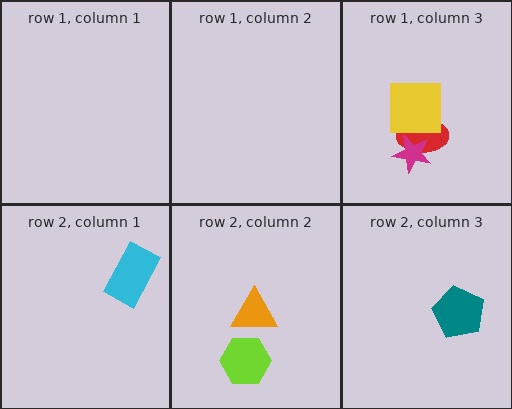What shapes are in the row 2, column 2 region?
The orange triangle, the lime hexagon.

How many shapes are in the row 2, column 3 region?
1.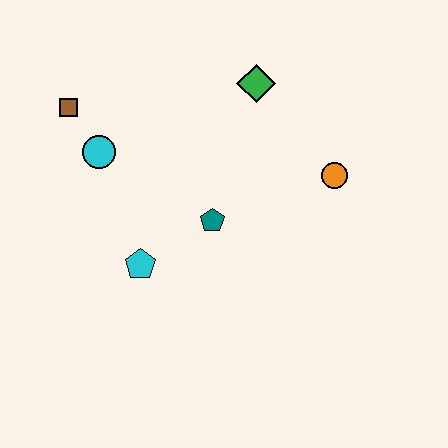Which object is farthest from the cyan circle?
The orange circle is farthest from the cyan circle.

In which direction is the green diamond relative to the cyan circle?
The green diamond is to the right of the cyan circle.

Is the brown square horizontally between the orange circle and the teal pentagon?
No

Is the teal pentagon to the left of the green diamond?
Yes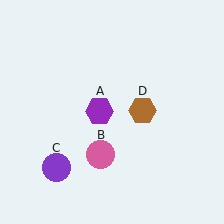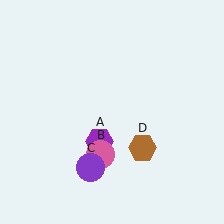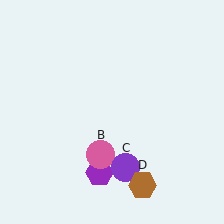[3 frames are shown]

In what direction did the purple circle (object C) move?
The purple circle (object C) moved right.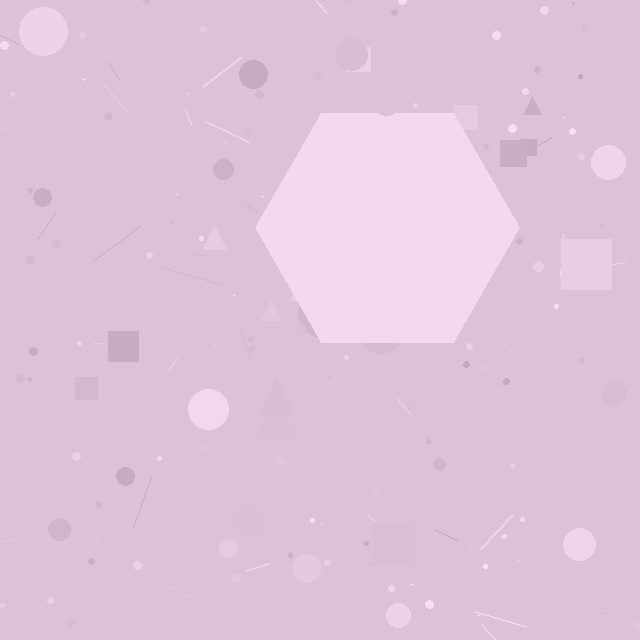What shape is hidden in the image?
A hexagon is hidden in the image.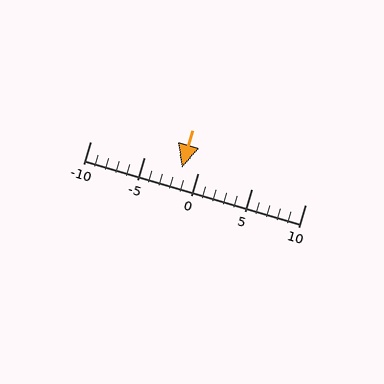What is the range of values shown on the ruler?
The ruler shows values from -10 to 10.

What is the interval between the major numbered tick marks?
The major tick marks are spaced 5 units apart.